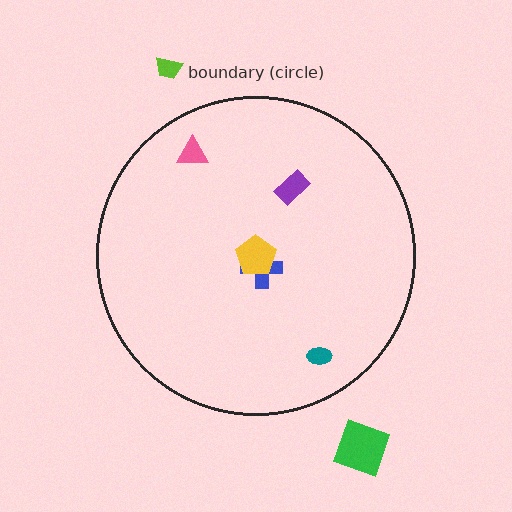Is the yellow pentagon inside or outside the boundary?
Inside.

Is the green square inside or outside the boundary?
Outside.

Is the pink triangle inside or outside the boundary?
Inside.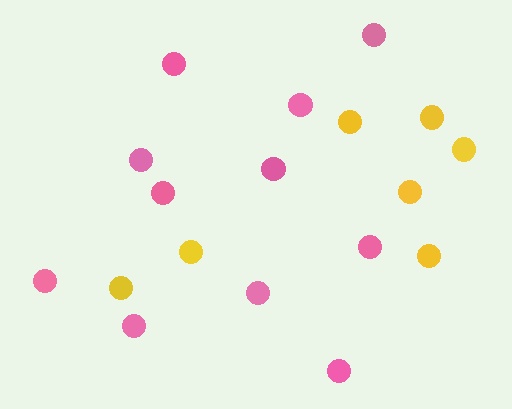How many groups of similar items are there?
There are 2 groups: one group of pink circles (11) and one group of yellow circles (7).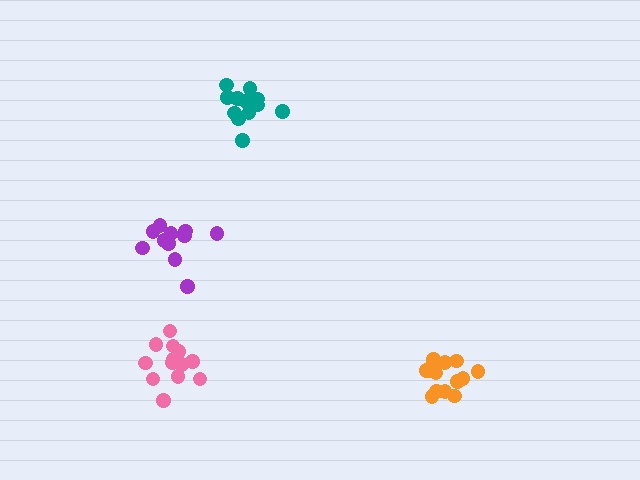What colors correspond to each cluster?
The clusters are colored: orange, teal, purple, pink.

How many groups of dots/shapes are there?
There are 4 groups.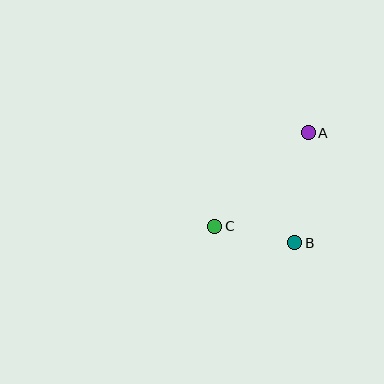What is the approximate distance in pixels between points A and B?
The distance between A and B is approximately 111 pixels.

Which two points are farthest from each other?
Points A and C are farthest from each other.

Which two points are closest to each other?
Points B and C are closest to each other.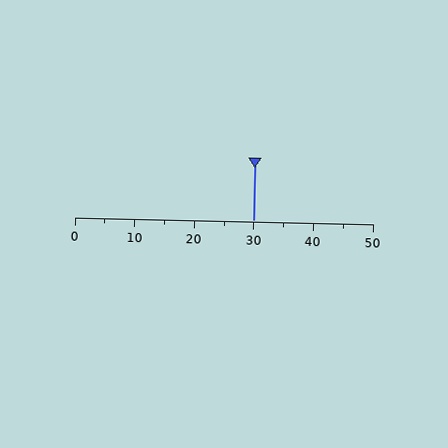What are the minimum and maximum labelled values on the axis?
The axis runs from 0 to 50.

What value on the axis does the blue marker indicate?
The marker indicates approximately 30.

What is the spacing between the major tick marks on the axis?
The major ticks are spaced 10 apart.